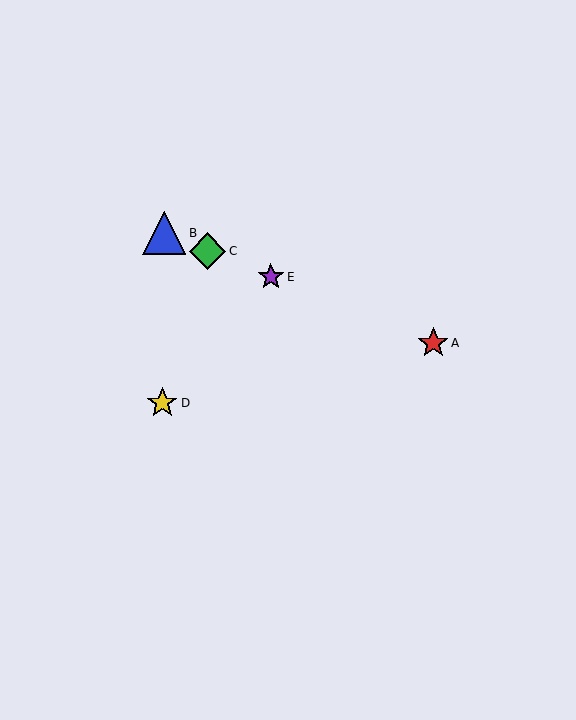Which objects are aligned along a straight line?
Objects A, B, C, E are aligned along a straight line.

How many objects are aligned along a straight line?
4 objects (A, B, C, E) are aligned along a straight line.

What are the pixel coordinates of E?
Object E is at (271, 277).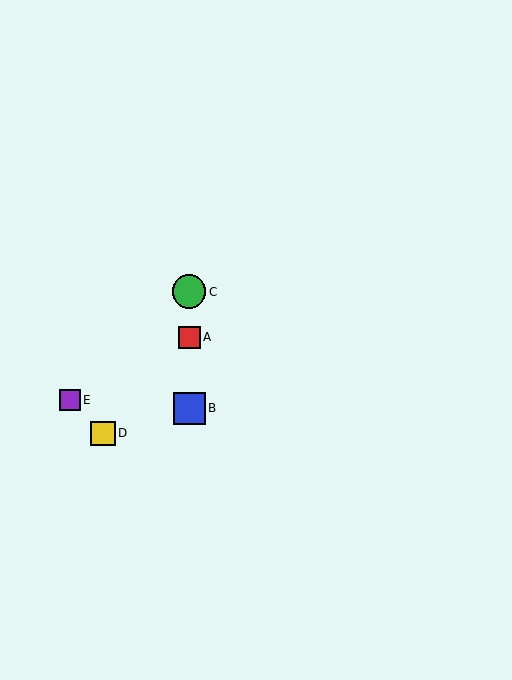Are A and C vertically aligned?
Yes, both are at x≈189.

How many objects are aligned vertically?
3 objects (A, B, C) are aligned vertically.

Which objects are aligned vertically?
Objects A, B, C are aligned vertically.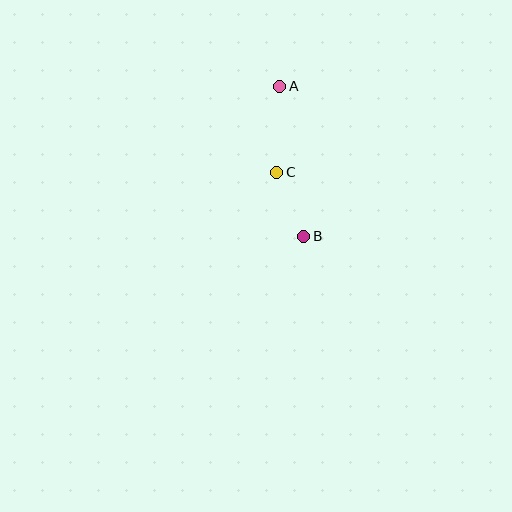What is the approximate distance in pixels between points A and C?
The distance between A and C is approximately 86 pixels.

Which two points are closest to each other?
Points B and C are closest to each other.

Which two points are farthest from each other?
Points A and B are farthest from each other.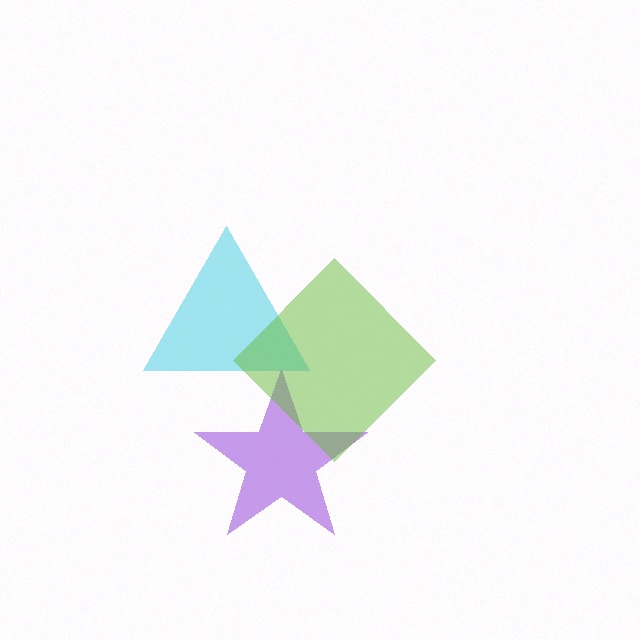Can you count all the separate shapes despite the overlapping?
Yes, there are 3 separate shapes.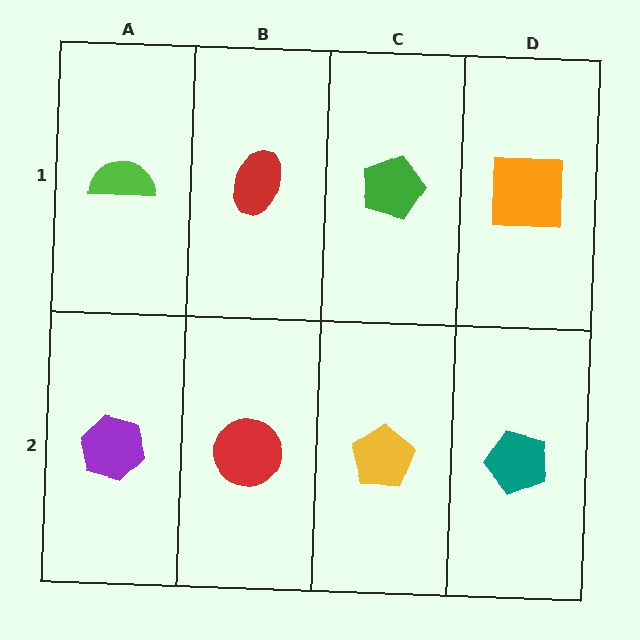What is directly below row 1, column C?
A yellow pentagon.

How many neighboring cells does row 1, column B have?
3.